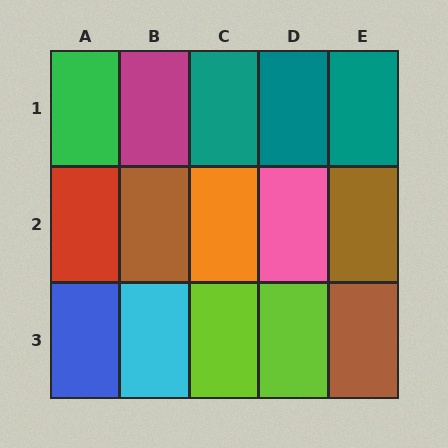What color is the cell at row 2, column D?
Pink.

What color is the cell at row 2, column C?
Orange.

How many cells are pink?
1 cell is pink.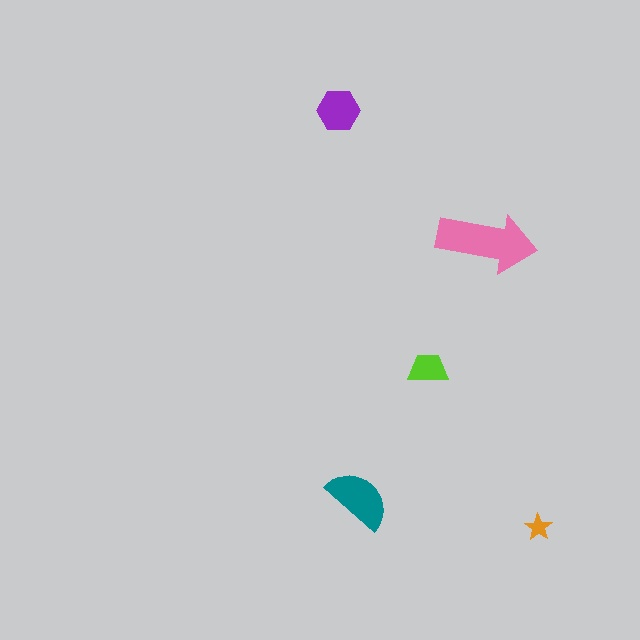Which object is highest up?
The purple hexagon is topmost.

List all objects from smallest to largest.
The orange star, the lime trapezoid, the purple hexagon, the teal semicircle, the pink arrow.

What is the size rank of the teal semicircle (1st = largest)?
2nd.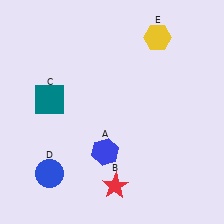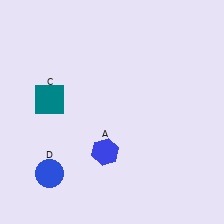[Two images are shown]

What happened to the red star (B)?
The red star (B) was removed in Image 2. It was in the bottom-right area of Image 1.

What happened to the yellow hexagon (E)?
The yellow hexagon (E) was removed in Image 2. It was in the top-right area of Image 1.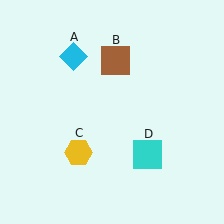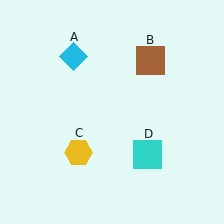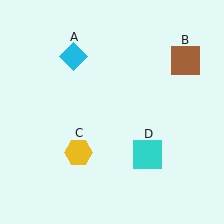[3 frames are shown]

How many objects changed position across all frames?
1 object changed position: brown square (object B).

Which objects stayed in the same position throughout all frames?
Cyan diamond (object A) and yellow hexagon (object C) and cyan square (object D) remained stationary.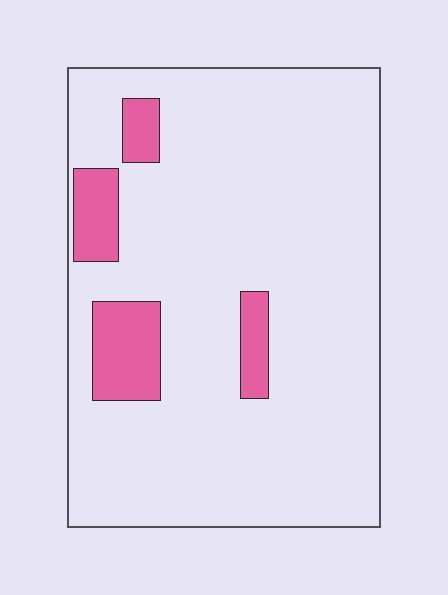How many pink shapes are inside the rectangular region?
4.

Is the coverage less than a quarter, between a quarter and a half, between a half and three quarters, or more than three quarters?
Less than a quarter.